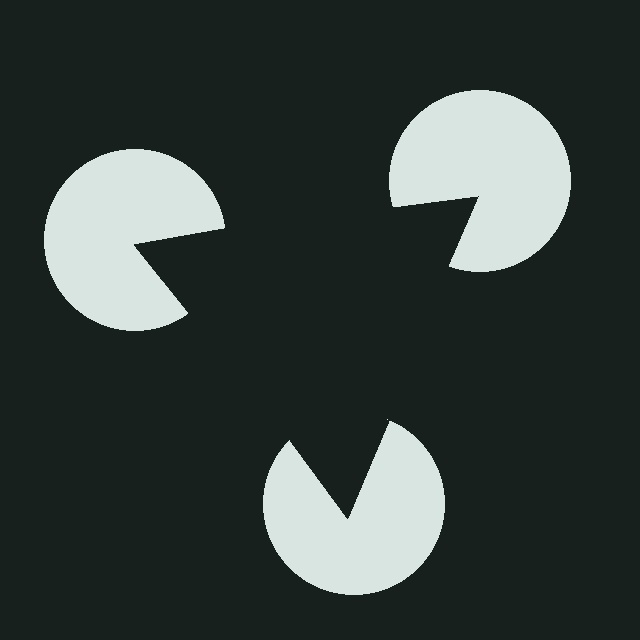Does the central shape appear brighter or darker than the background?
It typically appears slightly darker than the background, even though no actual brightness change is drawn.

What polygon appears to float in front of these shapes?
An illusory triangle — its edges are inferred from the aligned wedge cuts in the pac-man discs, not physically drawn.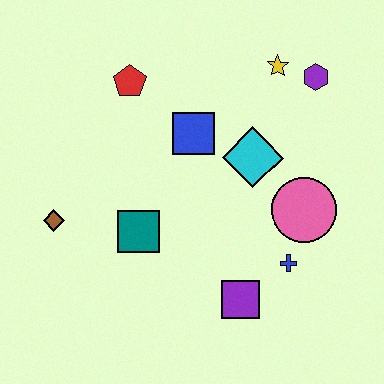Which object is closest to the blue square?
The cyan diamond is closest to the blue square.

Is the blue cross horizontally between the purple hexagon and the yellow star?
Yes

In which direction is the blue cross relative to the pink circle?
The blue cross is below the pink circle.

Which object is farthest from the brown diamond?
The purple hexagon is farthest from the brown diamond.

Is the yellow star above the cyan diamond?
Yes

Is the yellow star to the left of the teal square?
No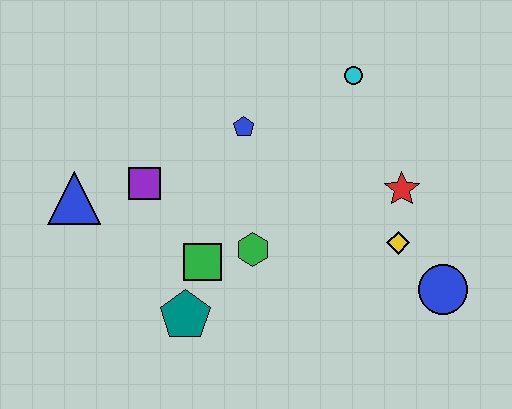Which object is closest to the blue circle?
The yellow diamond is closest to the blue circle.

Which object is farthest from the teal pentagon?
The cyan circle is farthest from the teal pentagon.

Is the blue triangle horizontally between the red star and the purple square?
No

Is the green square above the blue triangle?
No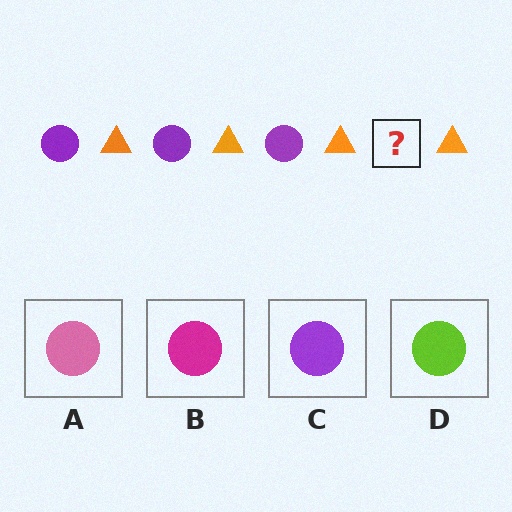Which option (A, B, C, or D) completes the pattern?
C.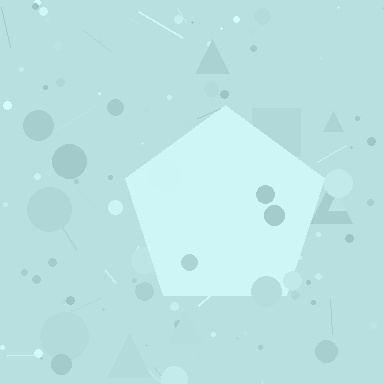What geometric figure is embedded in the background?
A pentagon is embedded in the background.